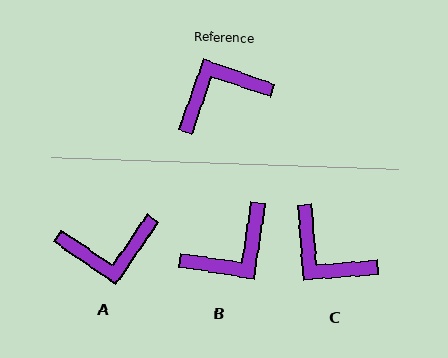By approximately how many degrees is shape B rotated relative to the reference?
Approximately 169 degrees clockwise.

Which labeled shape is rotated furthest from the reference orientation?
B, about 169 degrees away.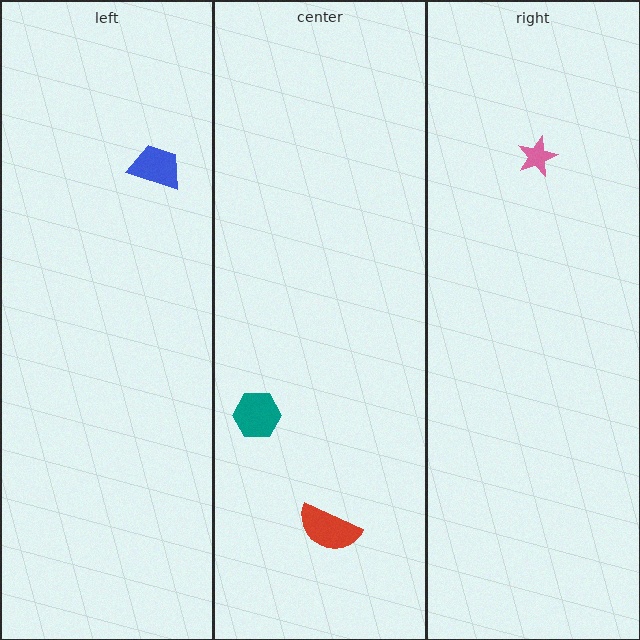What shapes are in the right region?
The pink star.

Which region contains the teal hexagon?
The center region.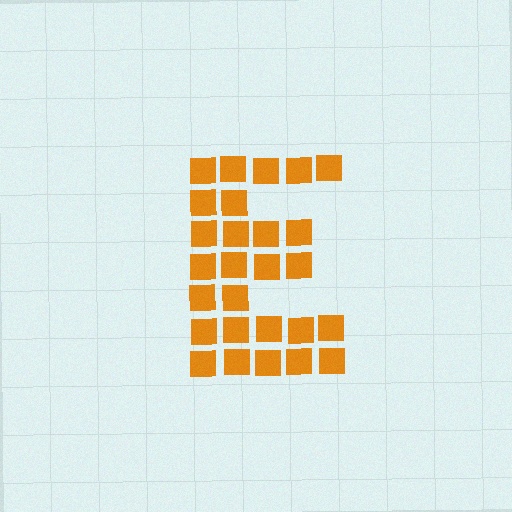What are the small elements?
The small elements are squares.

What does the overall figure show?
The overall figure shows the letter E.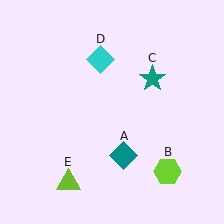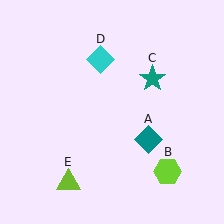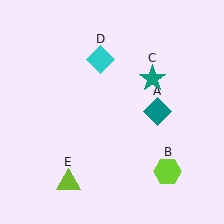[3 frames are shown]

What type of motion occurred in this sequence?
The teal diamond (object A) rotated counterclockwise around the center of the scene.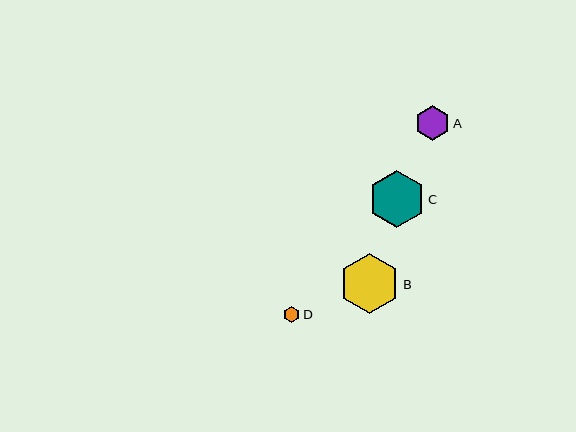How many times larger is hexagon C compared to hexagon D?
Hexagon C is approximately 3.6 times the size of hexagon D.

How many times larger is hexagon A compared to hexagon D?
Hexagon A is approximately 2.2 times the size of hexagon D.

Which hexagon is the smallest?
Hexagon D is the smallest with a size of approximately 16 pixels.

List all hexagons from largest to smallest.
From largest to smallest: B, C, A, D.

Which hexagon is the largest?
Hexagon B is the largest with a size of approximately 60 pixels.